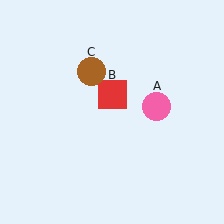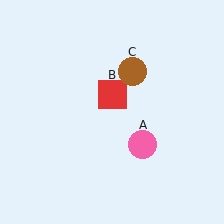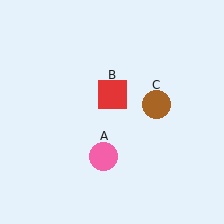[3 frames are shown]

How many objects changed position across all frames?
2 objects changed position: pink circle (object A), brown circle (object C).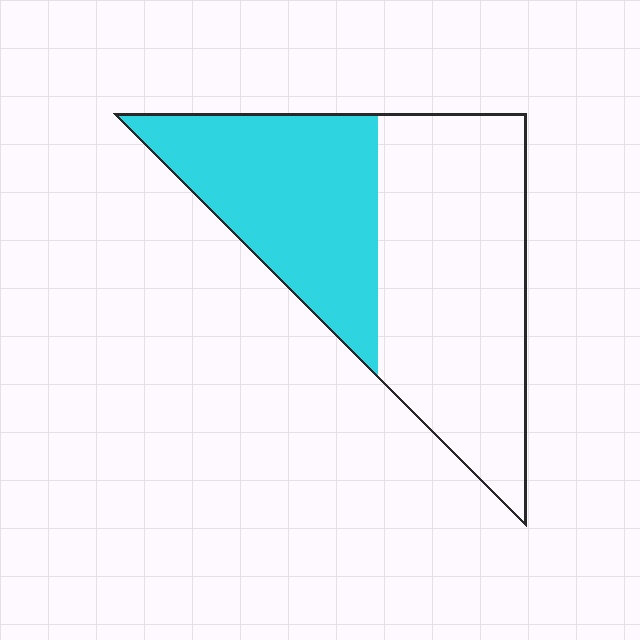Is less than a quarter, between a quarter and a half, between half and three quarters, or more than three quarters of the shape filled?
Between a quarter and a half.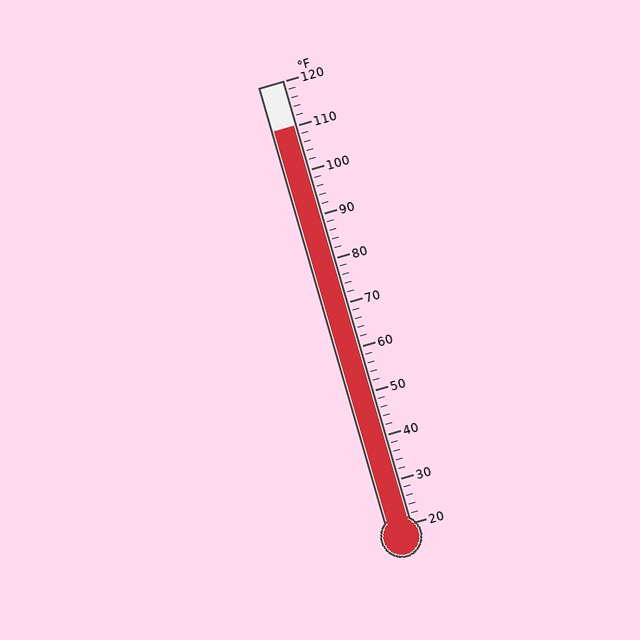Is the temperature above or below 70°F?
The temperature is above 70°F.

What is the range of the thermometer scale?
The thermometer scale ranges from 20°F to 120°F.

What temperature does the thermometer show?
The thermometer shows approximately 110°F.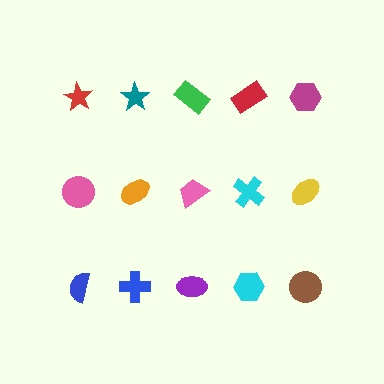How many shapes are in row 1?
5 shapes.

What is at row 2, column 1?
A pink circle.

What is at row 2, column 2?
An orange ellipse.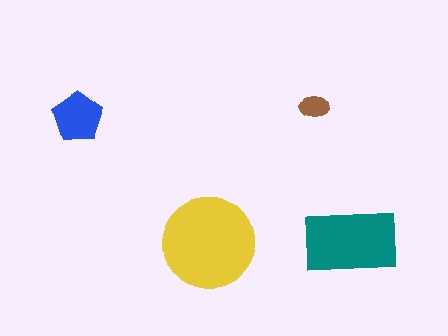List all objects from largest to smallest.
The yellow circle, the teal rectangle, the blue pentagon, the brown ellipse.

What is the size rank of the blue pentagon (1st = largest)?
3rd.